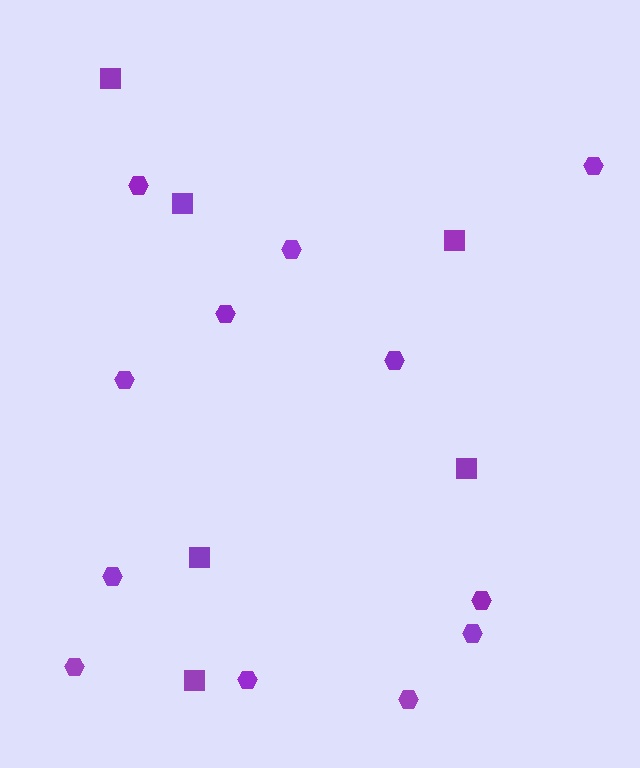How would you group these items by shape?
There are 2 groups: one group of squares (6) and one group of hexagons (12).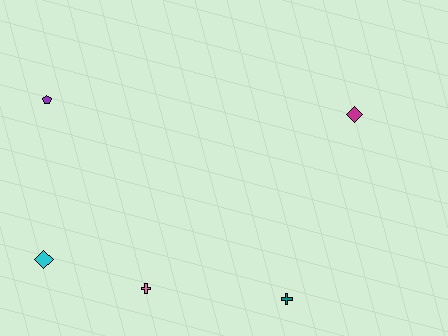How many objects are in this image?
There are 5 objects.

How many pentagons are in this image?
There is 1 pentagon.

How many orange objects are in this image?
There are no orange objects.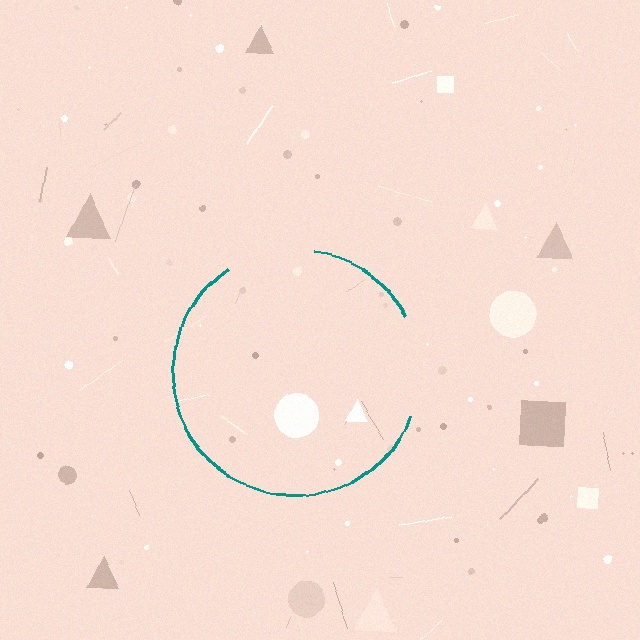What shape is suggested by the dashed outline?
The dashed outline suggests a circle.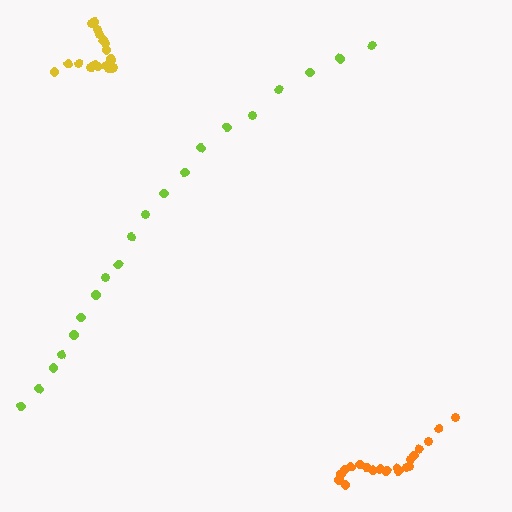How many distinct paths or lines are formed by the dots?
There are 3 distinct paths.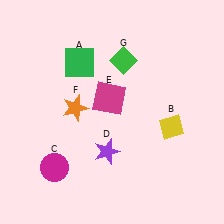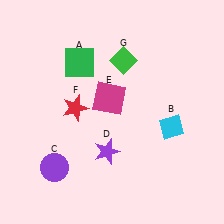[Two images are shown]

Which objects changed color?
B changed from yellow to cyan. C changed from magenta to purple. F changed from orange to red.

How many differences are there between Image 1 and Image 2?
There are 3 differences between the two images.